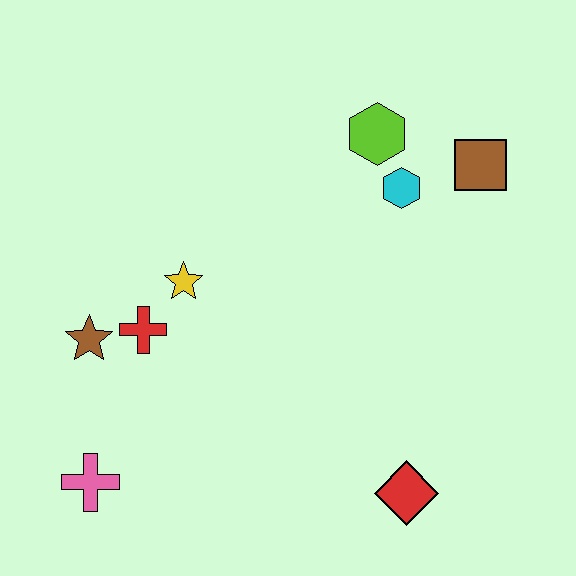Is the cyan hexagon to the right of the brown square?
No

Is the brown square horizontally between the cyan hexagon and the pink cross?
No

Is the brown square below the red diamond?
No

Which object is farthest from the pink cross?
The brown square is farthest from the pink cross.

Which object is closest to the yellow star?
The red cross is closest to the yellow star.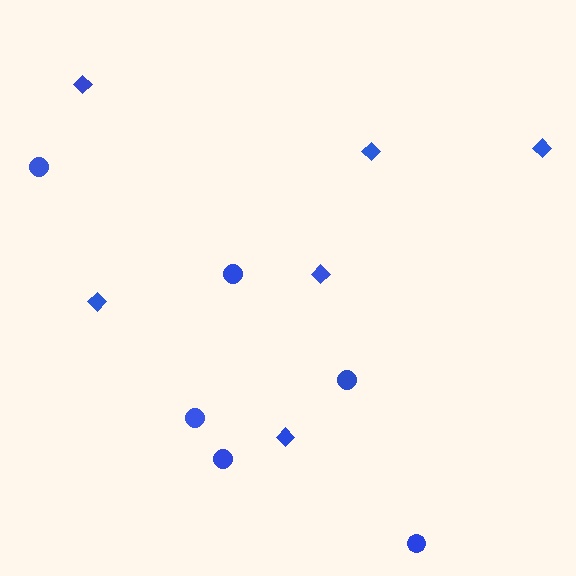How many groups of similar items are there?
There are 2 groups: one group of circles (6) and one group of diamonds (6).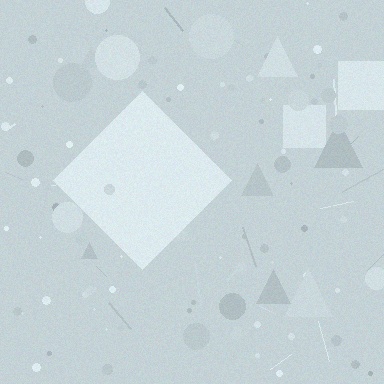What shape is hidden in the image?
A diamond is hidden in the image.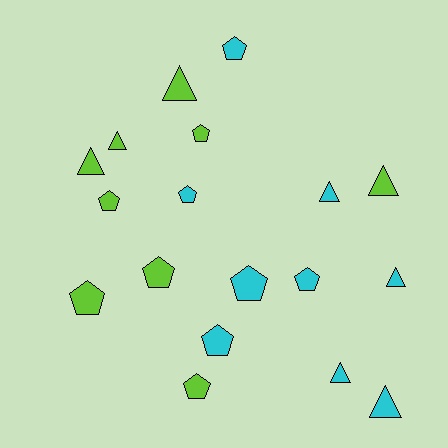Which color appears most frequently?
Cyan, with 9 objects.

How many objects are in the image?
There are 18 objects.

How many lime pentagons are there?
There are 5 lime pentagons.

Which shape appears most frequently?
Pentagon, with 10 objects.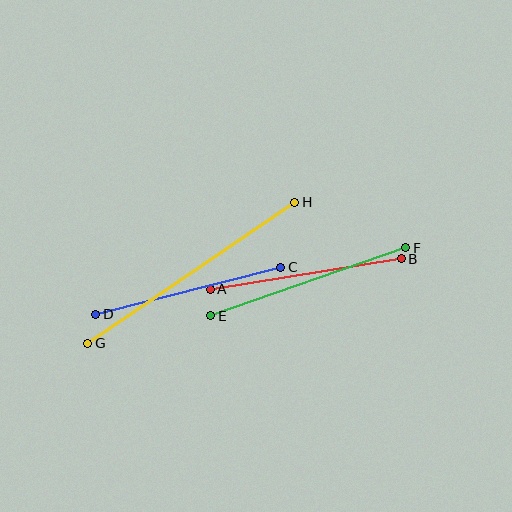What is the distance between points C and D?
The distance is approximately 191 pixels.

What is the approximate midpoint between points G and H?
The midpoint is at approximately (191, 273) pixels.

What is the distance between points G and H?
The distance is approximately 251 pixels.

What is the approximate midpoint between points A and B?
The midpoint is at approximately (306, 274) pixels.